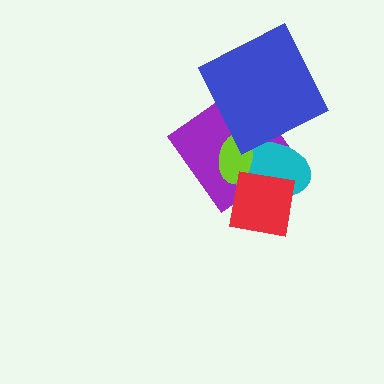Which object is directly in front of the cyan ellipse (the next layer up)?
The lime ellipse is directly in front of the cyan ellipse.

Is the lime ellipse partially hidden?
No, no other shape covers it.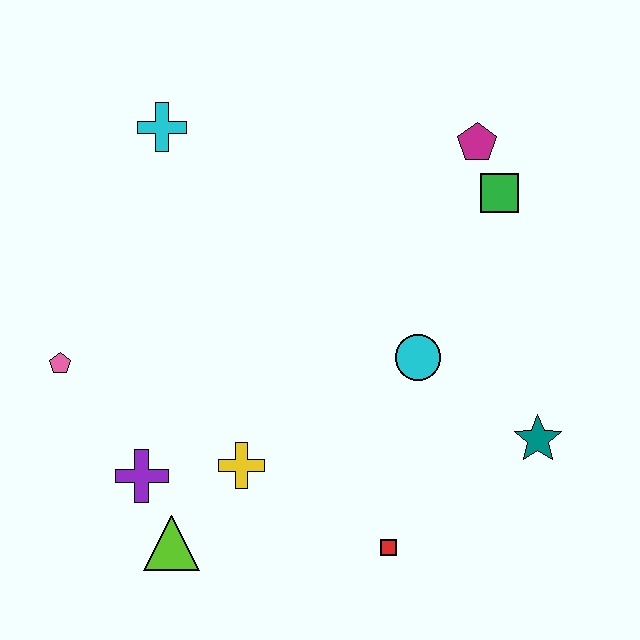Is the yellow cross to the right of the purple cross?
Yes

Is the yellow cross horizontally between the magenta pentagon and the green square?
No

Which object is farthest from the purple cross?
The magenta pentagon is farthest from the purple cross.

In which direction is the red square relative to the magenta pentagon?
The red square is below the magenta pentagon.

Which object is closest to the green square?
The magenta pentagon is closest to the green square.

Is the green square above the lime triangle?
Yes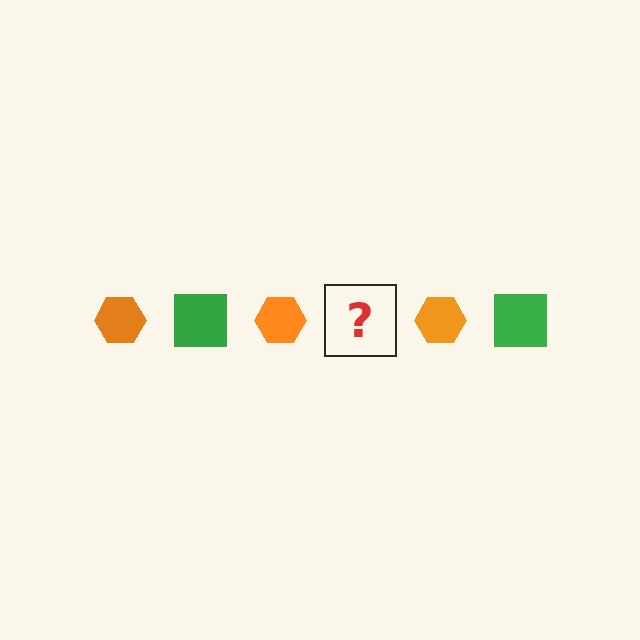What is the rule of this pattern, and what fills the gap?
The rule is that the pattern alternates between orange hexagon and green square. The gap should be filled with a green square.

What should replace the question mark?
The question mark should be replaced with a green square.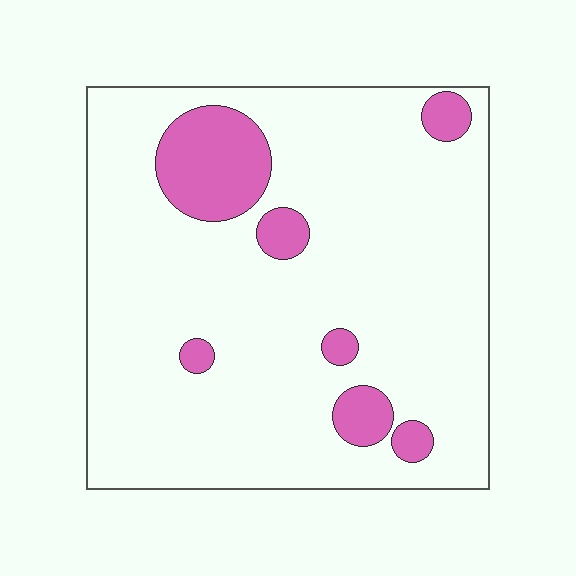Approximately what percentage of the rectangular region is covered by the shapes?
Approximately 15%.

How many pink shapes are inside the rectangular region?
7.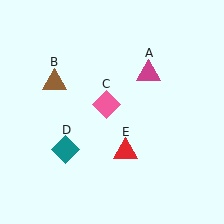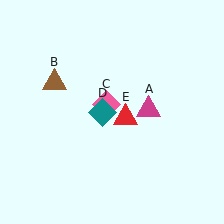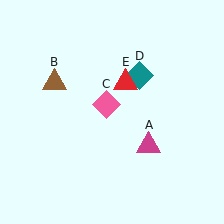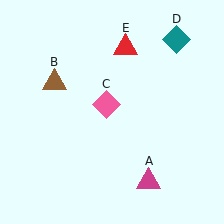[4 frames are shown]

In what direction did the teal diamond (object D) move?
The teal diamond (object D) moved up and to the right.